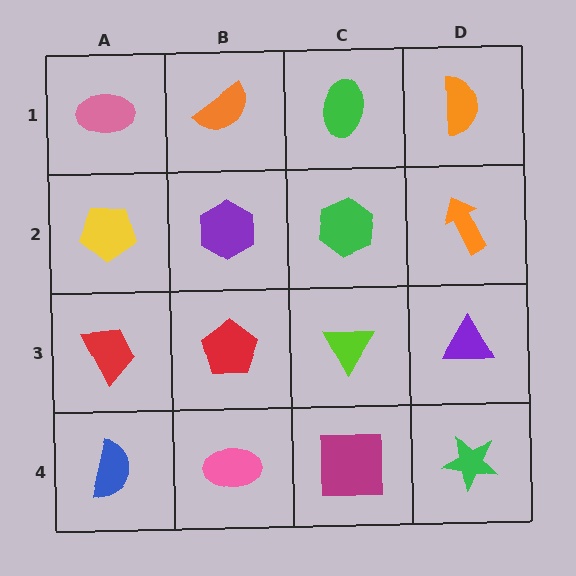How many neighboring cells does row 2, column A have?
3.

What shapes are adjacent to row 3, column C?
A green hexagon (row 2, column C), a magenta square (row 4, column C), a red pentagon (row 3, column B), a purple triangle (row 3, column D).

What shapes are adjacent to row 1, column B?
A purple hexagon (row 2, column B), a pink ellipse (row 1, column A), a green ellipse (row 1, column C).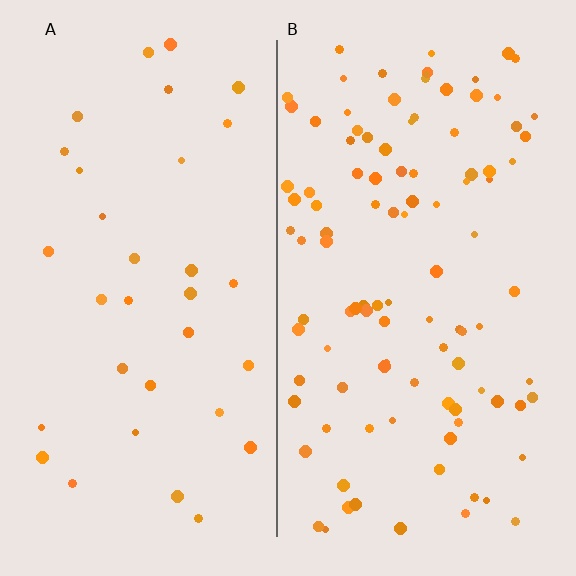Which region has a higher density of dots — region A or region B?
B (the right).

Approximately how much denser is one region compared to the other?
Approximately 3.1× — region B over region A.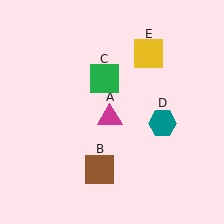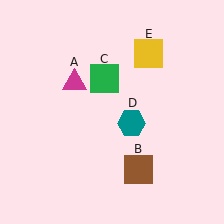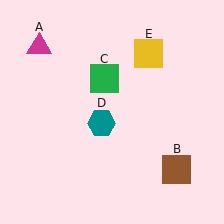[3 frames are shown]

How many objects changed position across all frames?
3 objects changed position: magenta triangle (object A), brown square (object B), teal hexagon (object D).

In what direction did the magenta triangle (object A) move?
The magenta triangle (object A) moved up and to the left.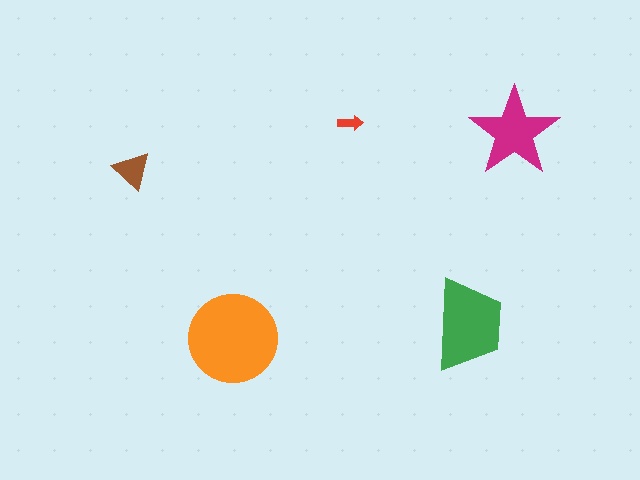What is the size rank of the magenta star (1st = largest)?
3rd.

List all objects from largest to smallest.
The orange circle, the green trapezoid, the magenta star, the brown triangle, the red arrow.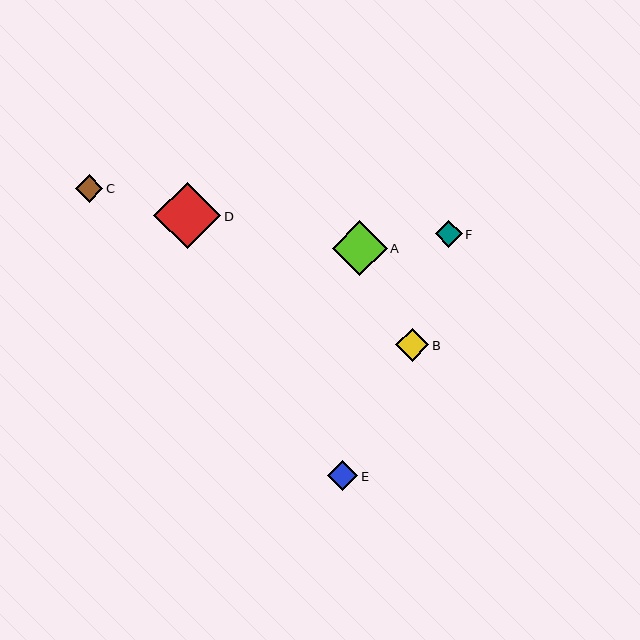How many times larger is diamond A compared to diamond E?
Diamond A is approximately 1.8 times the size of diamond E.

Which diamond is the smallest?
Diamond F is the smallest with a size of approximately 27 pixels.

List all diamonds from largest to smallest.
From largest to smallest: D, A, B, E, C, F.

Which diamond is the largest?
Diamond D is the largest with a size of approximately 67 pixels.